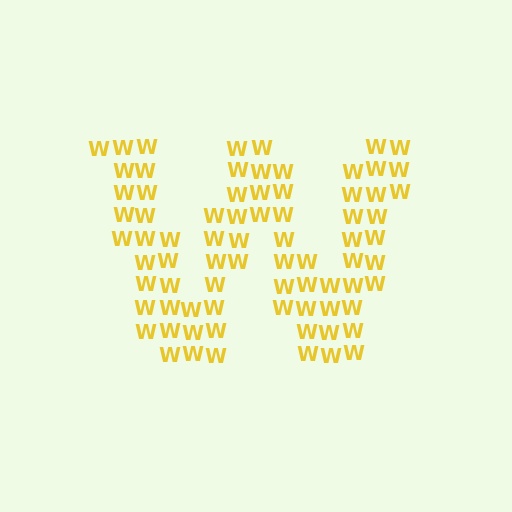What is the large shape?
The large shape is the letter W.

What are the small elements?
The small elements are letter W's.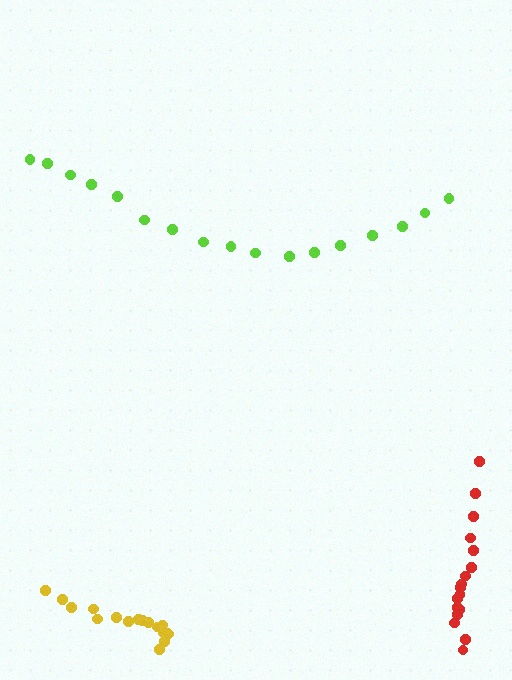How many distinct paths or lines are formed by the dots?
There are 3 distinct paths.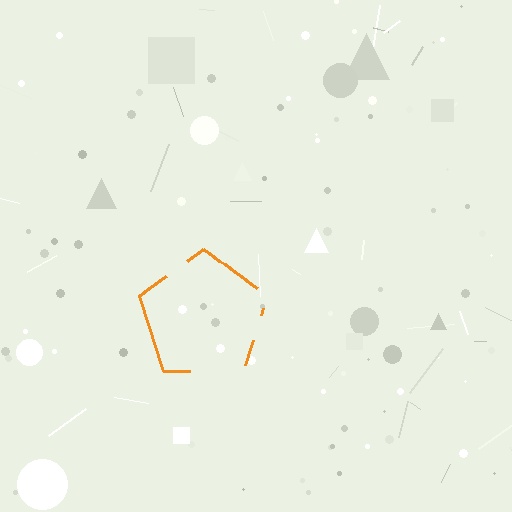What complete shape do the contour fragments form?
The contour fragments form a pentagon.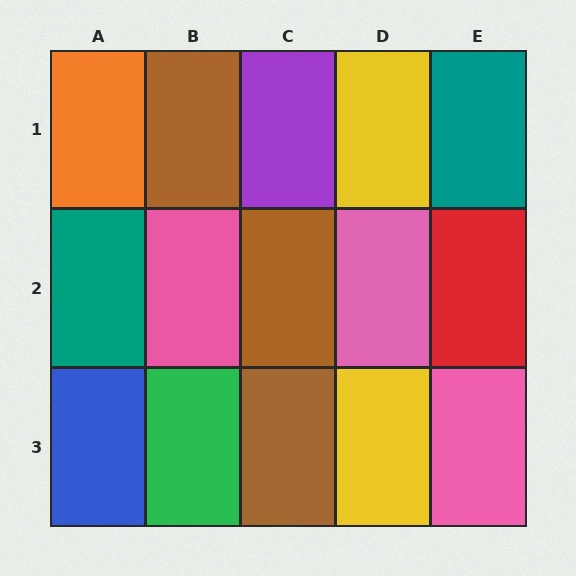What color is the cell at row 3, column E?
Pink.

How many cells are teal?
2 cells are teal.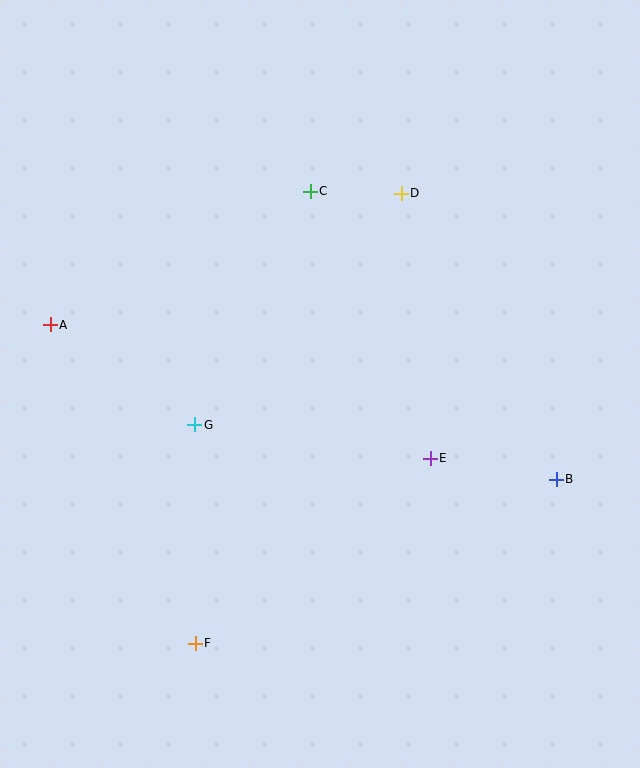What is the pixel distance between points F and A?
The distance between F and A is 350 pixels.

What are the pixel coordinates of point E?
Point E is at (430, 458).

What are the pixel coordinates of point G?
Point G is at (195, 425).